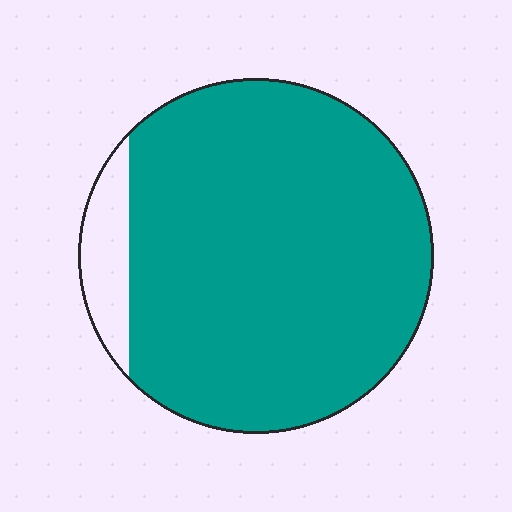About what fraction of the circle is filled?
About nine tenths (9/10).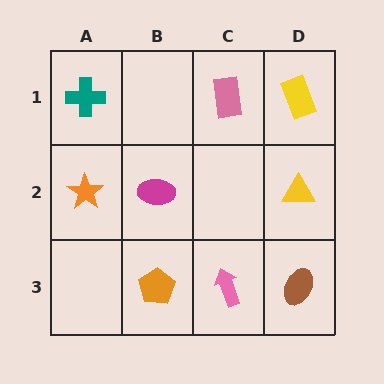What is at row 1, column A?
A teal cross.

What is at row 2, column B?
A magenta ellipse.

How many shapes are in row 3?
3 shapes.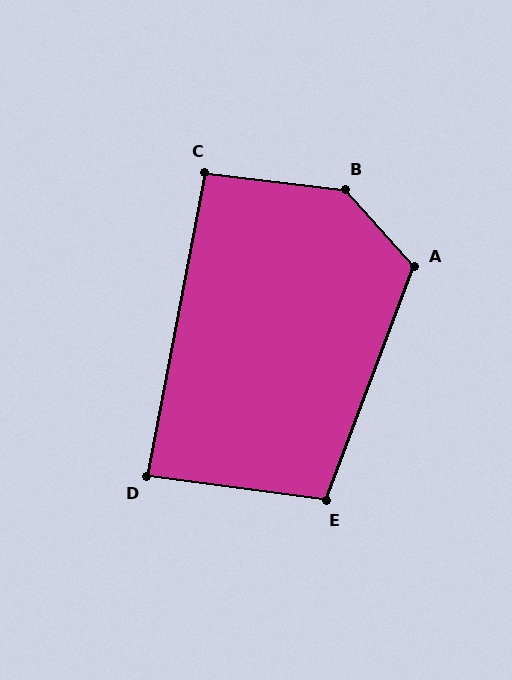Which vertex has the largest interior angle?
B, at approximately 139 degrees.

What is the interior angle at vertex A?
Approximately 117 degrees (obtuse).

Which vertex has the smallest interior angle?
D, at approximately 87 degrees.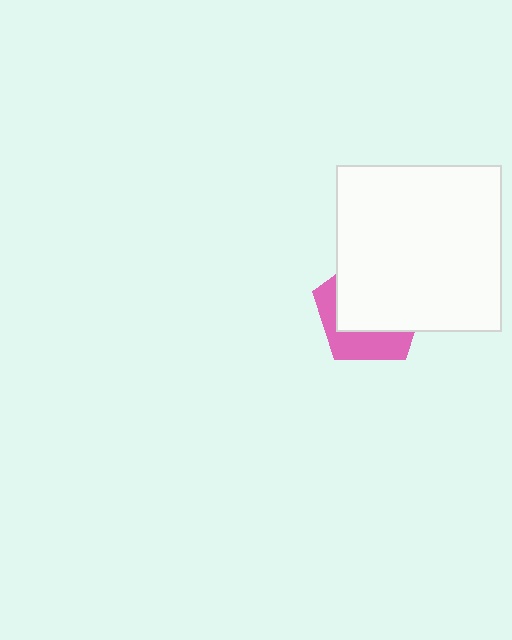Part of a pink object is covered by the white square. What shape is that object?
It is a pentagon.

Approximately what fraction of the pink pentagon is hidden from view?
Roughly 64% of the pink pentagon is hidden behind the white square.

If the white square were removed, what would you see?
You would see the complete pink pentagon.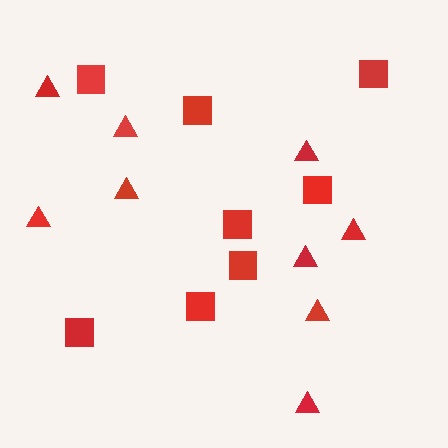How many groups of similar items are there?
There are 2 groups: one group of squares (8) and one group of triangles (9).